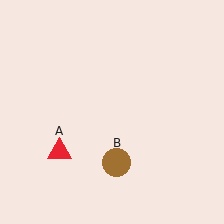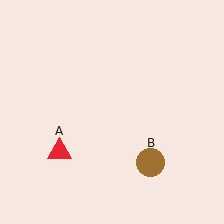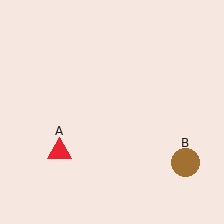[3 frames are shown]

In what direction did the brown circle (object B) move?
The brown circle (object B) moved right.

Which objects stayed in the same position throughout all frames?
Red triangle (object A) remained stationary.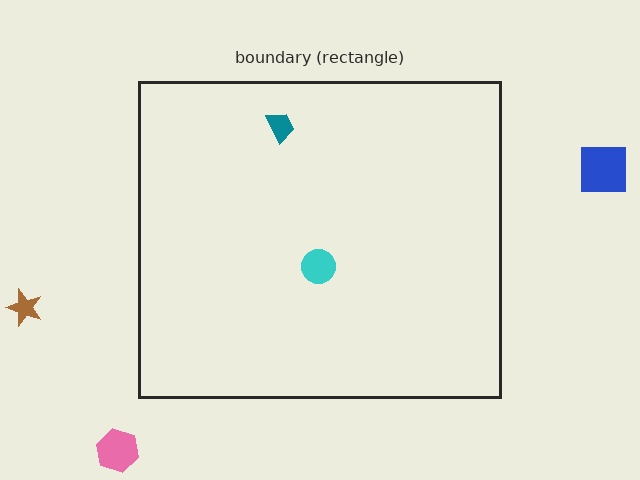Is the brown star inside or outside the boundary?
Outside.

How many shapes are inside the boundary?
2 inside, 3 outside.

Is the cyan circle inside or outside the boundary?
Inside.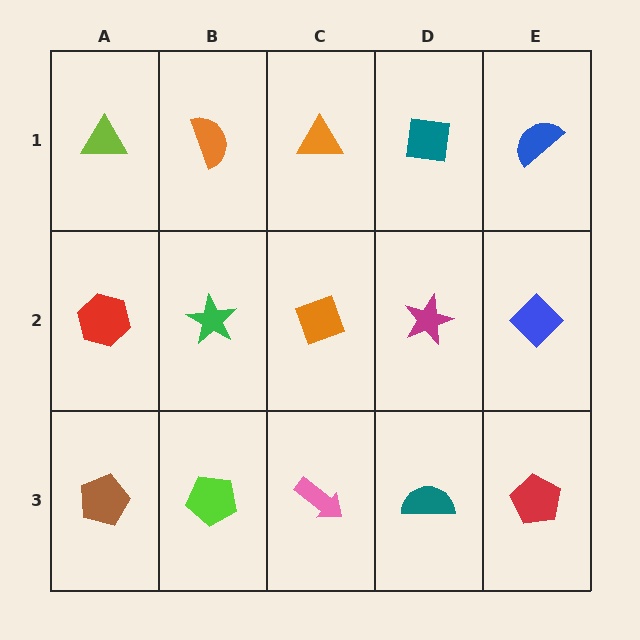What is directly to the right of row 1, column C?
A teal square.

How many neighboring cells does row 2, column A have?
3.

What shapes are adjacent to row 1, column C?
An orange diamond (row 2, column C), an orange semicircle (row 1, column B), a teal square (row 1, column D).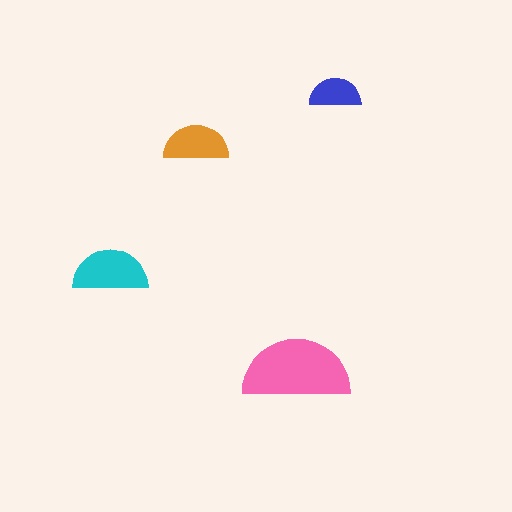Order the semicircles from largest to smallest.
the pink one, the cyan one, the orange one, the blue one.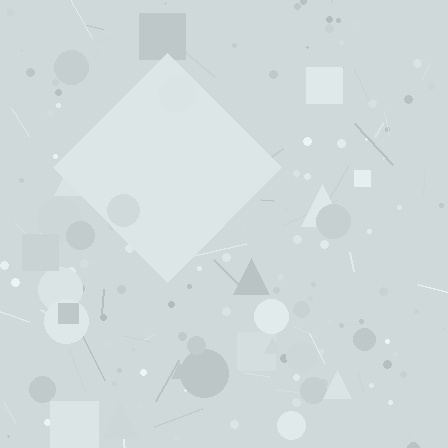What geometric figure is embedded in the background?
A diamond is embedded in the background.